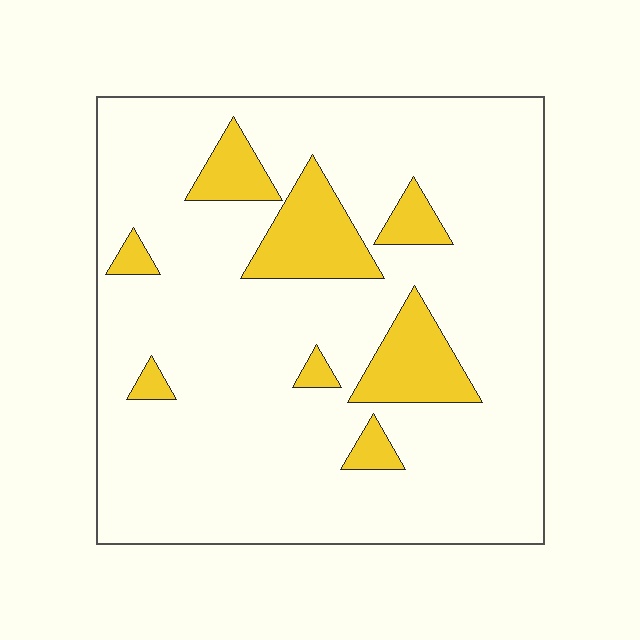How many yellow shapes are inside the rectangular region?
8.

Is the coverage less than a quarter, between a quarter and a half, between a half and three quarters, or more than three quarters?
Less than a quarter.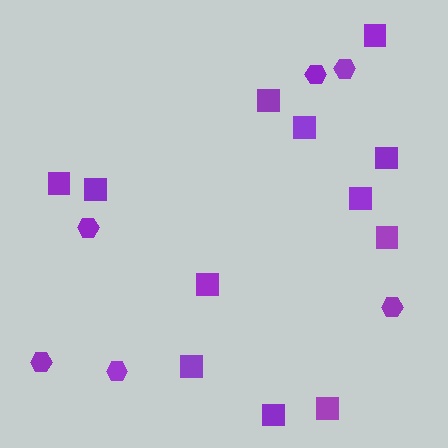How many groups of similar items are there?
There are 2 groups: one group of squares (12) and one group of hexagons (6).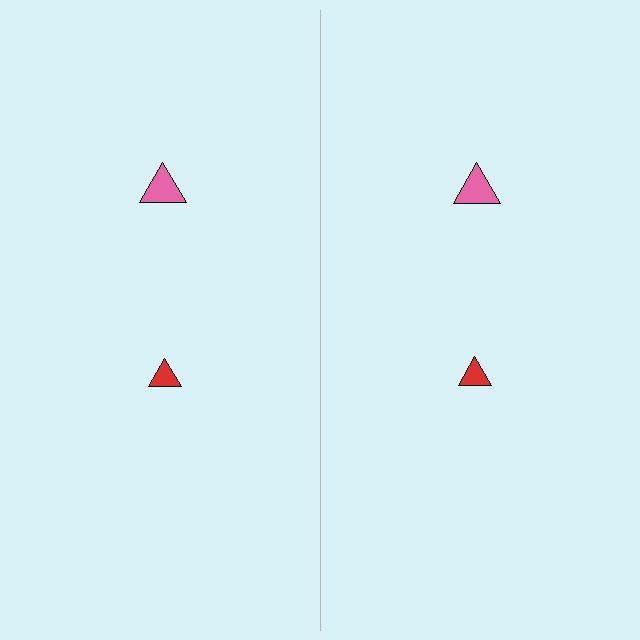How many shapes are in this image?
There are 4 shapes in this image.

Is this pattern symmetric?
Yes, this pattern has bilateral (reflection) symmetry.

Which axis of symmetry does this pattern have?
The pattern has a vertical axis of symmetry running through the center of the image.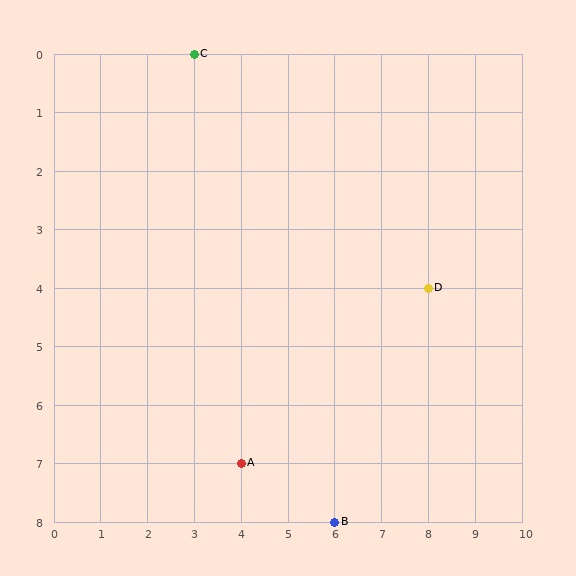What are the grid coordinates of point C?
Point C is at grid coordinates (3, 0).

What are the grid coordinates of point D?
Point D is at grid coordinates (8, 4).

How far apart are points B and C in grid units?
Points B and C are 3 columns and 8 rows apart (about 8.5 grid units diagonally).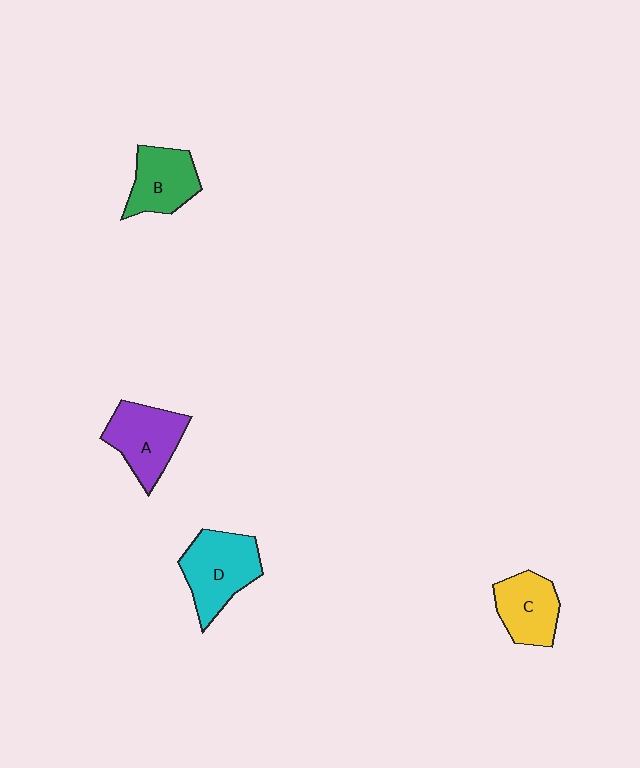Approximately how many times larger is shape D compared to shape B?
Approximately 1.3 times.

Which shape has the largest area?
Shape D (cyan).